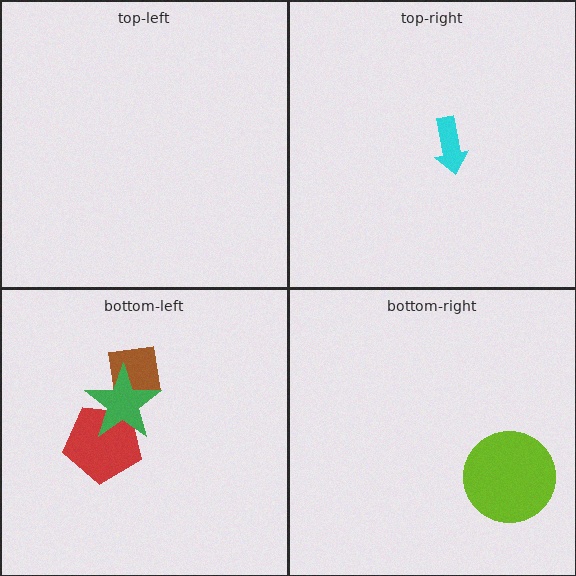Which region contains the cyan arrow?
The top-right region.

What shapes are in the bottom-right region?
The lime circle.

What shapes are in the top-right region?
The cyan arrow.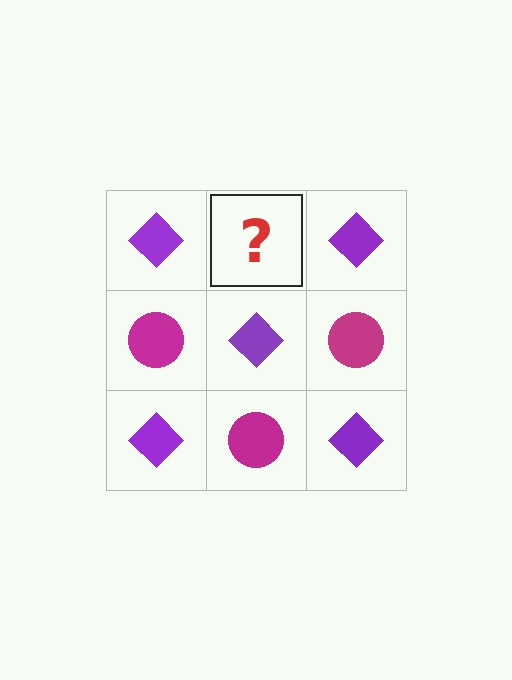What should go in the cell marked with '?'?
The missing cell should contain a magenta circle.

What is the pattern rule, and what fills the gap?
The rule is that it alternates purple diamond and magenta circle in a checkerboard pattern. The gap should be filled with a magenta circle.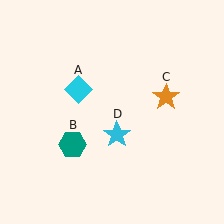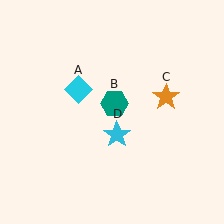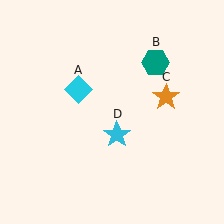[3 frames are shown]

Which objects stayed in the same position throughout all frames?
Cyan diamond (object A) and orange star (object C) and cyan star (object D) remained stationary.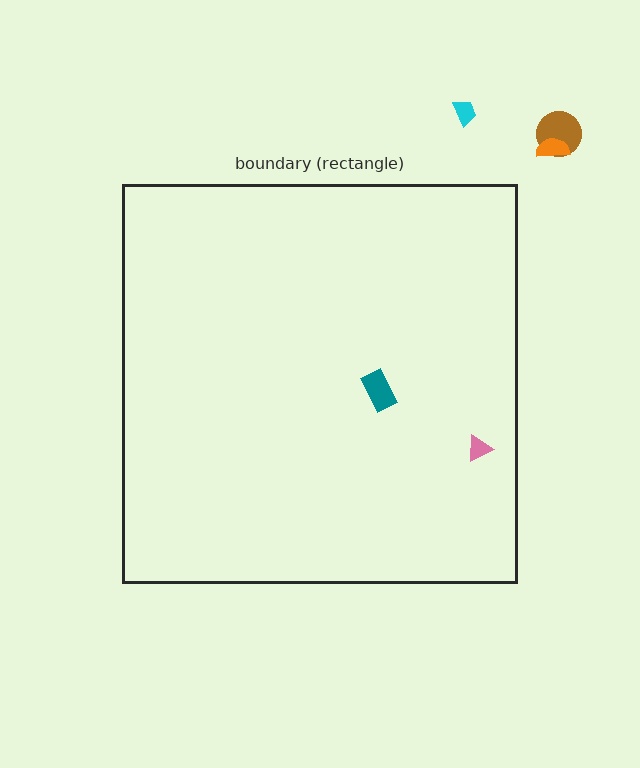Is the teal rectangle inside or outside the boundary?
Inside.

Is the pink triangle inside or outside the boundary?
Inside.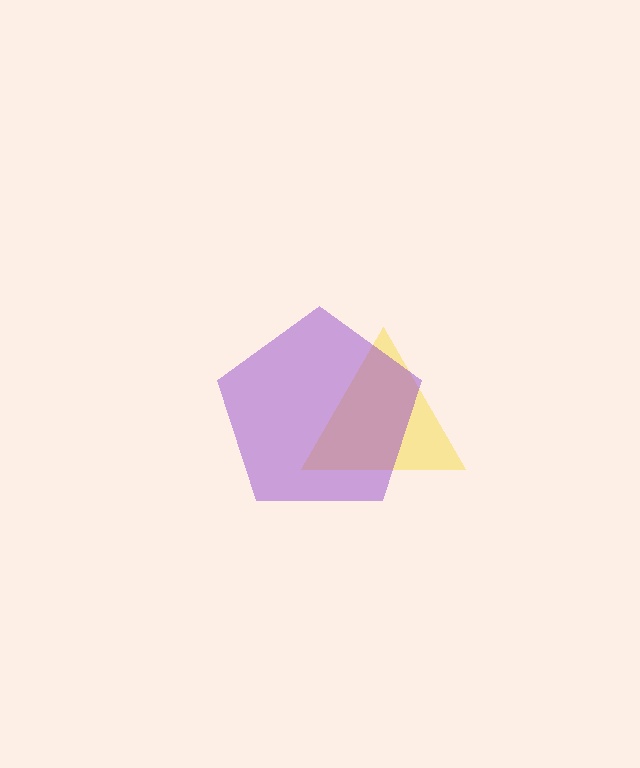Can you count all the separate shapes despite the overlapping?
Yes, there are 2 separate shapes.